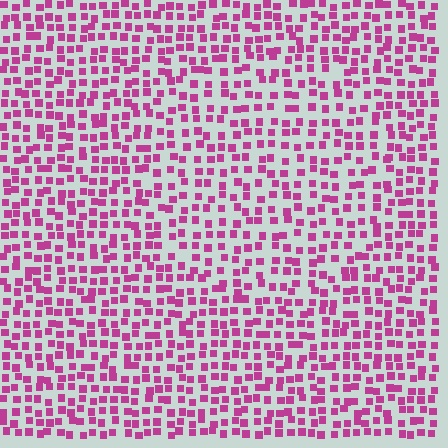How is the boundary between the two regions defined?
The boundary is defined by a change in element density (approximately 1.3x ratio). All elements are the same color, size, and shape.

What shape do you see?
I see a circle.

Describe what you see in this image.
The image contains small magenta elements arranged at two different densities. A circle-shaped region is visible where the elements are less densely packed than the surrounding area.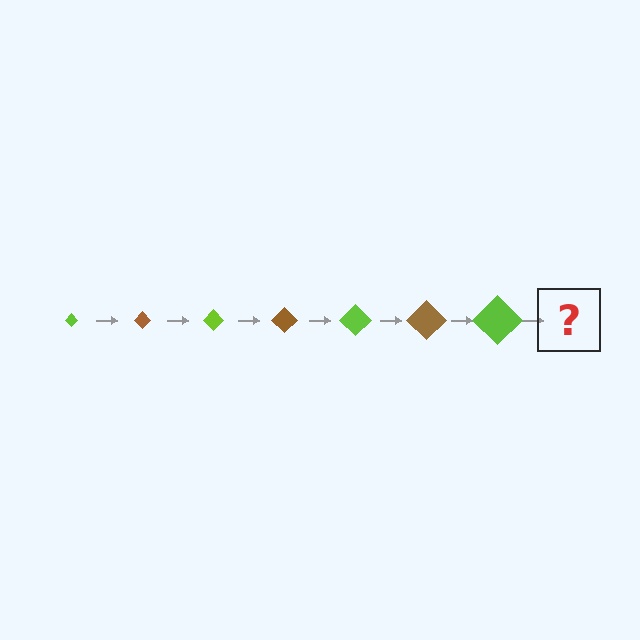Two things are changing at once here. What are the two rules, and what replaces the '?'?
The two rules are that the diamond grows larger each step and the color cycles through lime and brown. The '?' should be a brown diamond, larger than the previous one.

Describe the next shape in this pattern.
It should be a brown diamond, larger than the previous one.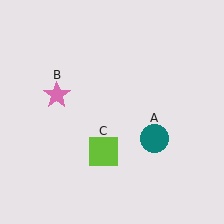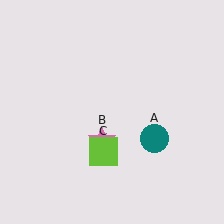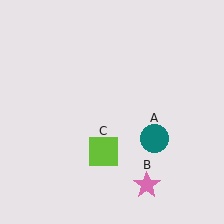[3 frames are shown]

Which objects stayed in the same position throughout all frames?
Teal circle (object A) and lime square (object C) remained stationary.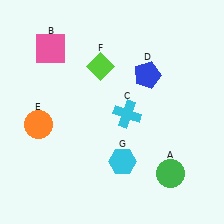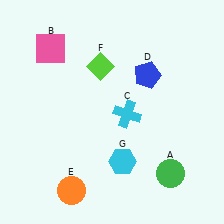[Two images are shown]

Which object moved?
The orange circle (E) moved down.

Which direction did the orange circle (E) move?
The orange circle (E) moved down.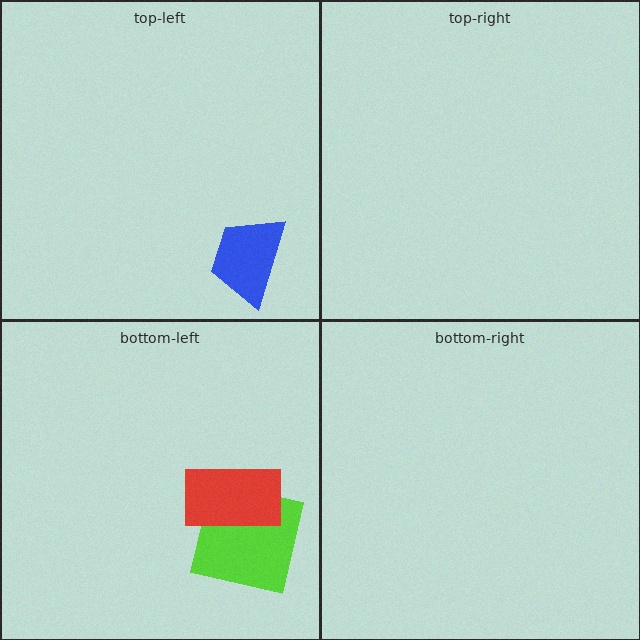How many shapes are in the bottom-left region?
2.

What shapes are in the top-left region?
The blue trapezoid.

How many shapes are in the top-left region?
1.